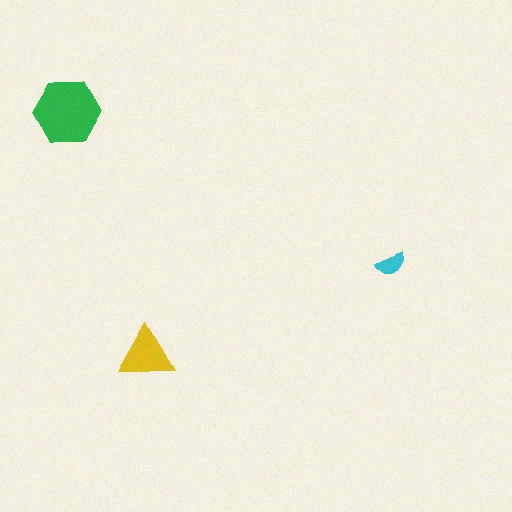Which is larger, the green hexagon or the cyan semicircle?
The green hexagon.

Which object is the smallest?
The cyan semicircle.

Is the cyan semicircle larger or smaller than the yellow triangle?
Smaller.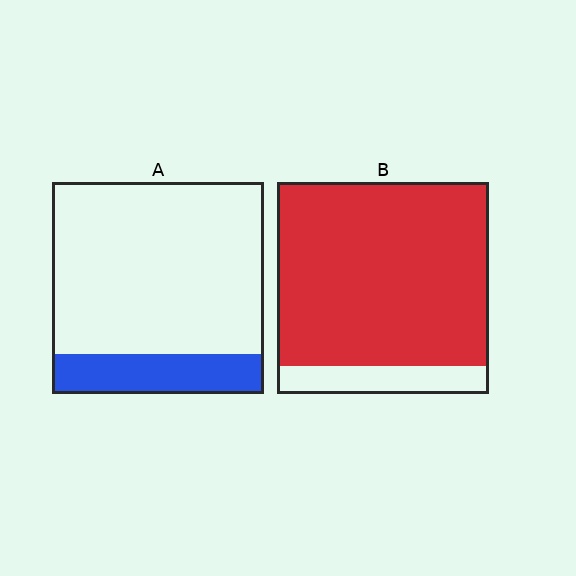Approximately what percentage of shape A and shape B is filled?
A is approximately 20% and B is approximately 85%.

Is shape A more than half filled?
No.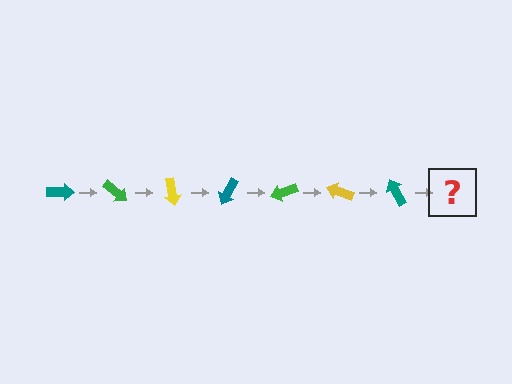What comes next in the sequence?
The next element should be a green arrow, rotated 280 degrees from the start.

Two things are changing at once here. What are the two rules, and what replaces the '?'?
The two rules are that it rotates 40 degrees each step and the color cycles through teal, green, and yellow. The '?' should be a green arrow, rotated 280 degrees from the start.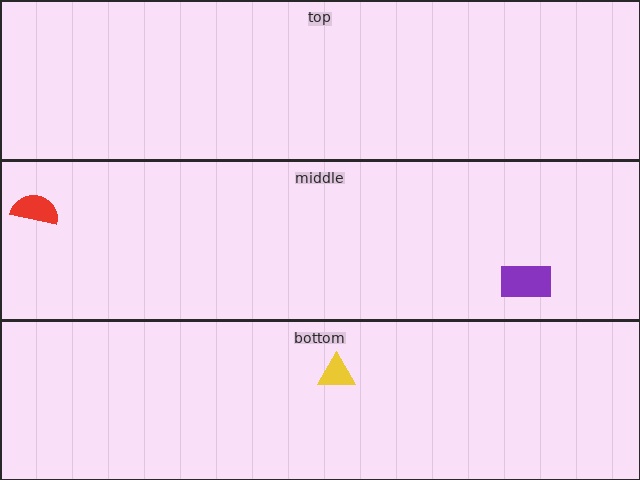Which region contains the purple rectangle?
The middle region.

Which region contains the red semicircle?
The middle region.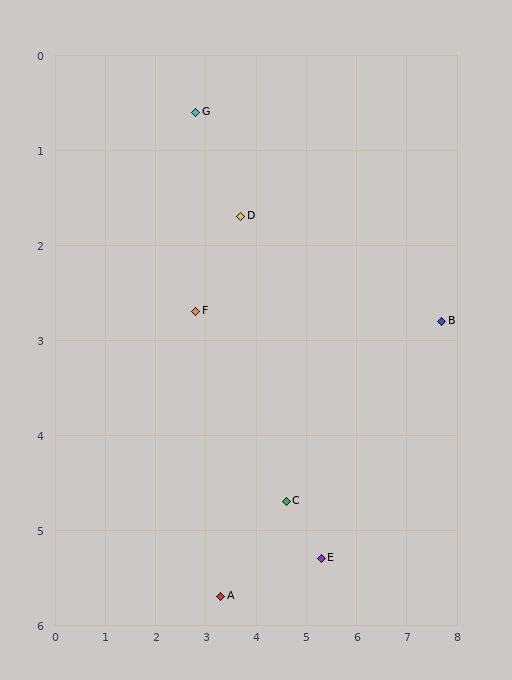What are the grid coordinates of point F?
Point F is at approximately (2.8, 2.7).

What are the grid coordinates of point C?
Point C is at approximately (4.6, 4.7).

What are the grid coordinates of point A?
Point A is at approximately (3.3, 5.7).